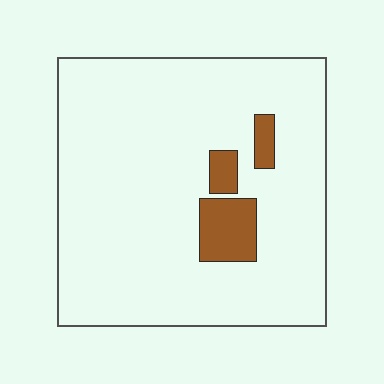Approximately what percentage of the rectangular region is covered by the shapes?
Approximately 10%.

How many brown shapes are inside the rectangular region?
3.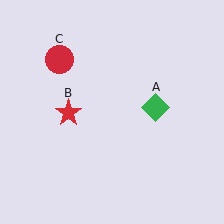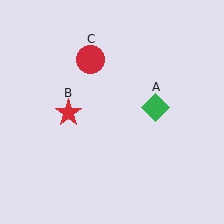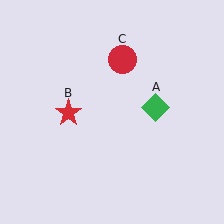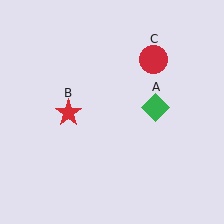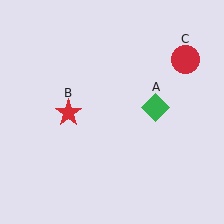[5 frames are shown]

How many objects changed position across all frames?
1 object changed position: red circle (object C).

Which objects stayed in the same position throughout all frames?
Green diamond (object A) and red star (object B) remained stationary.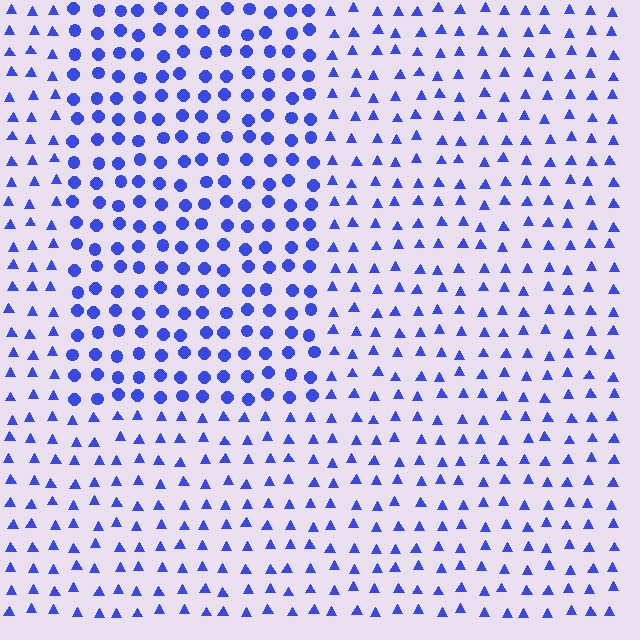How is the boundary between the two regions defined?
The boundary is defined by a change in element shape: circles inside vs. triangles outside. All elements share the same color and spacing.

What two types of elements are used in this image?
The image uses circles inside the rectangle region and triangles outside it.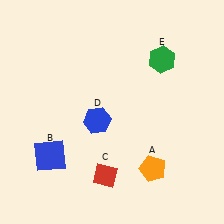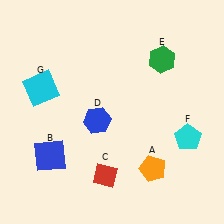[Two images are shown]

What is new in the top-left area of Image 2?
A cyan square (G) was added in the top-left area of Image 2.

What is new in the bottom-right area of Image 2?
A cyan pentagon (F) was added in the bottom-right area of Image 2.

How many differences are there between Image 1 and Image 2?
There are 2 differences between the two images.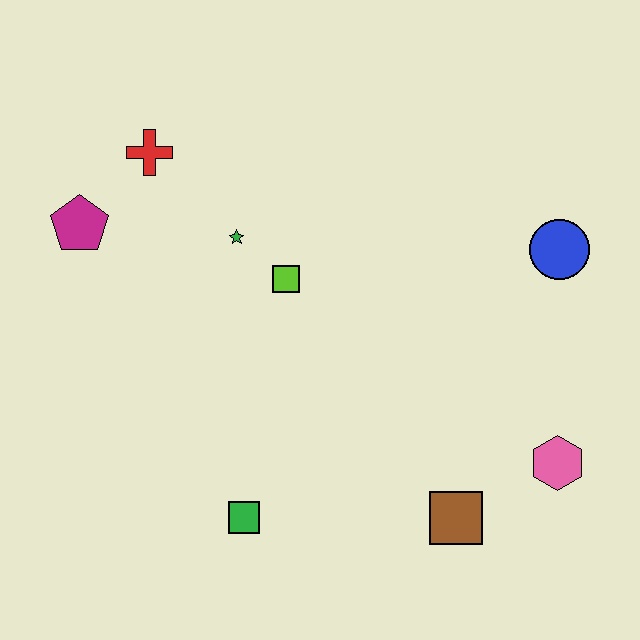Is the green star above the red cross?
No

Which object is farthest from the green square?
The blue circle is farthest from the green square.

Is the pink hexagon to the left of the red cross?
No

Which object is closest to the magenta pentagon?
The red cross is closest to the magenta pentagon.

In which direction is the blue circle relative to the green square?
The blue circle is to the right of the green square.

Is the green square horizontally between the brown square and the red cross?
Yes